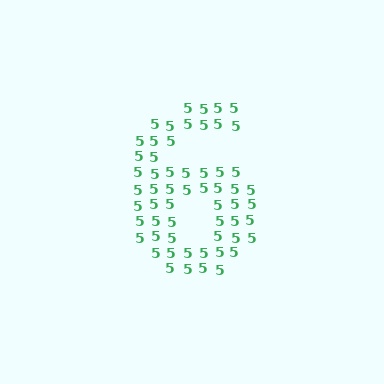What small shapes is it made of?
It is made of small digit 5's.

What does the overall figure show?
The overall figure shows the digit 6.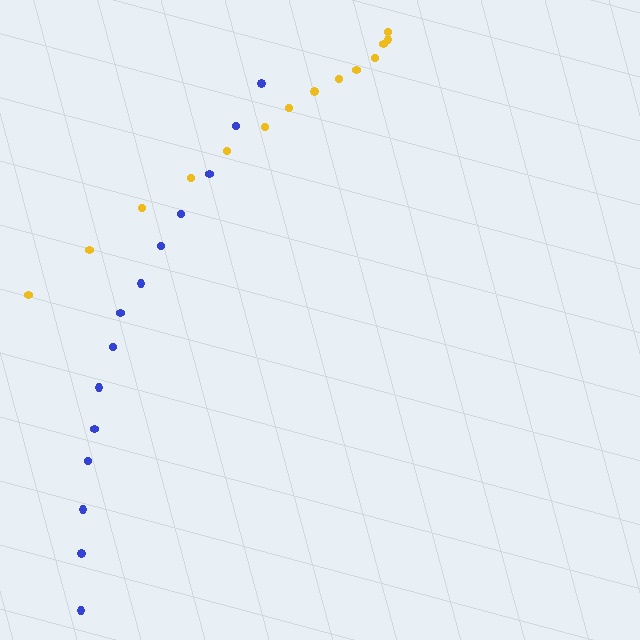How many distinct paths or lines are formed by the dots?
There are 2 distinct paths.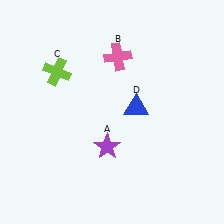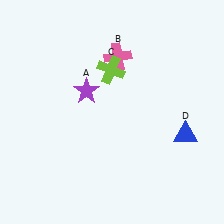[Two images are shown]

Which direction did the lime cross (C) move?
The lime cross (C) moved right.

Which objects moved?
The objects that moved are: the purple star (A), the lime cross (C), the blue triangle (D).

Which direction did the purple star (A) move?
The purple star (A) moved up.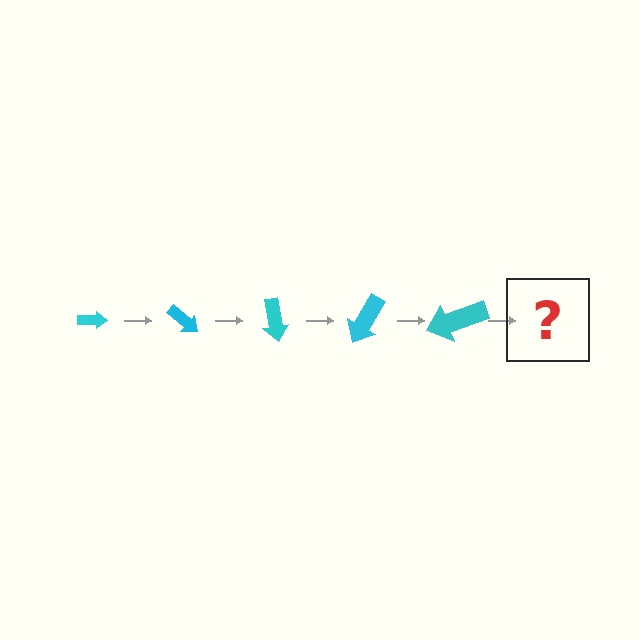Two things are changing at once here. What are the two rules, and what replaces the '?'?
The two rules are that the arrow grows larger each step and it rotates 40 degrees each step. The '?' should be an arrow, larger than the previous one and rotated 200 degrees from the start.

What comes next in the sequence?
The next element should be an arrow, larger than the previous one and rotated 200 degrees from the start.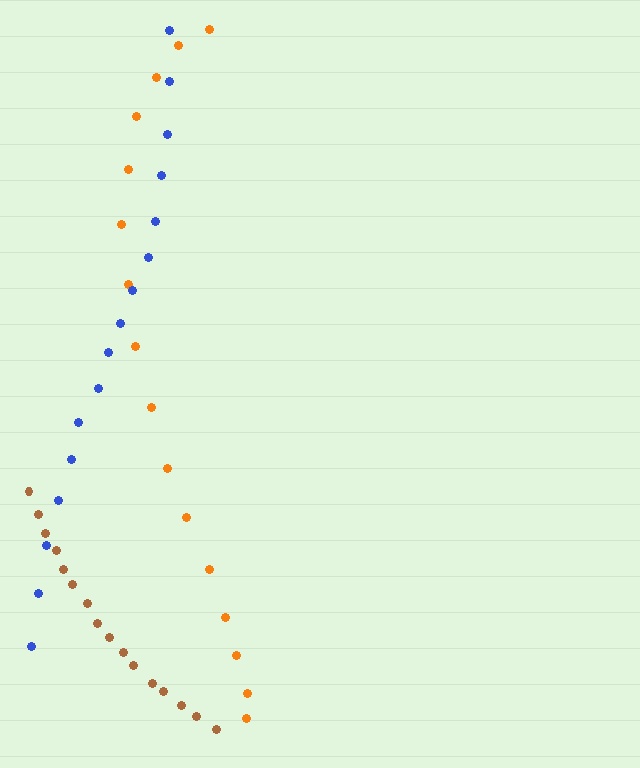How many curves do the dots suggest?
There are 3 distinct paths.